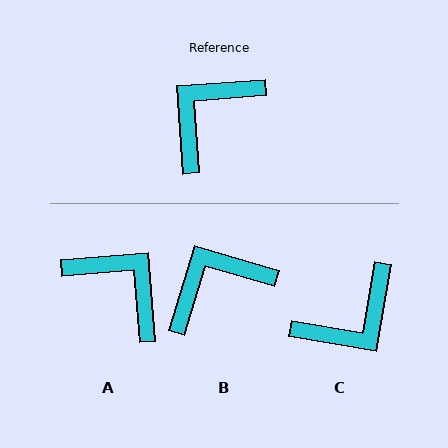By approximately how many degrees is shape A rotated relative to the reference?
Approximately 89 degrees clockwise.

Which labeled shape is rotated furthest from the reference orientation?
C, about 166 degrees away.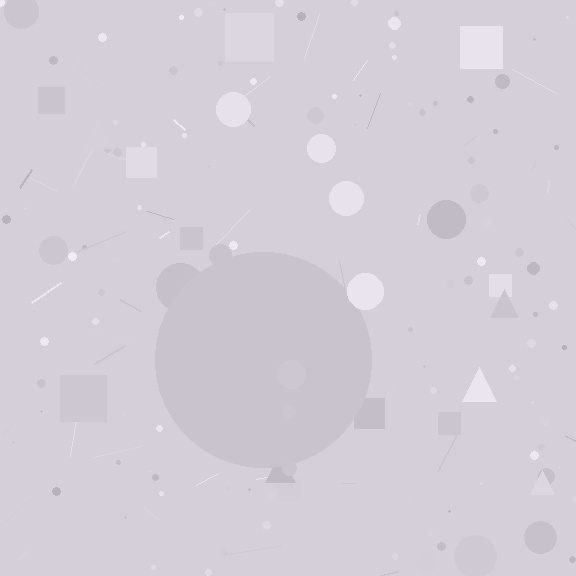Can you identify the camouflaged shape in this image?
The camouflaged shape is a circle.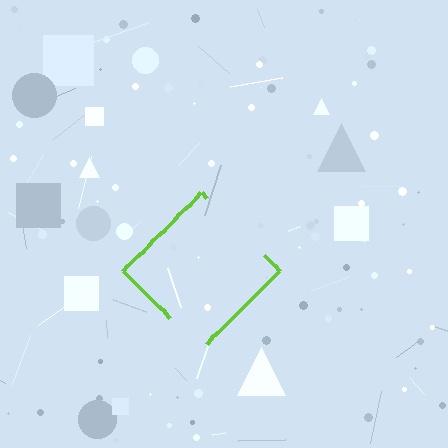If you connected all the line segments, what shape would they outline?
They would outline a diamond.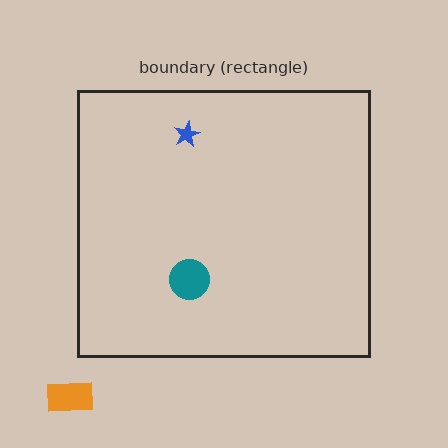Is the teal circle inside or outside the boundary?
Inside.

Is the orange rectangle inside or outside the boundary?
Outside.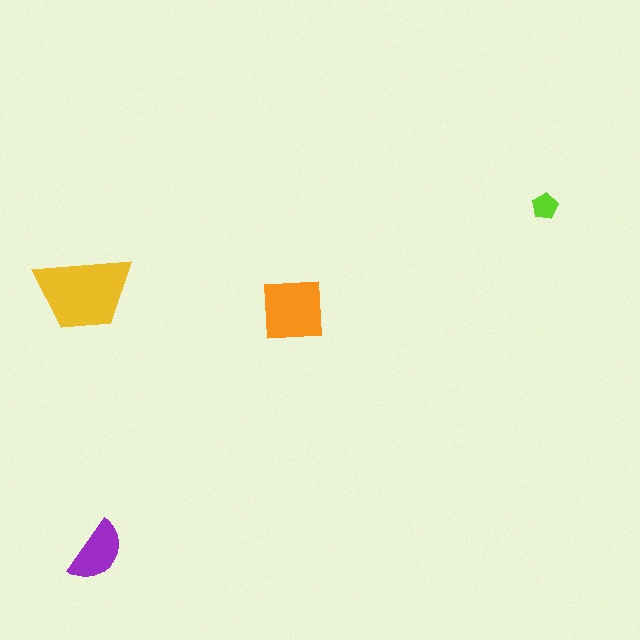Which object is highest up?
The lime pentagon is topmost.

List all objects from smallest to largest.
The lime pentagon, the purple semicircle, the orange square, the yellow trapezoid.